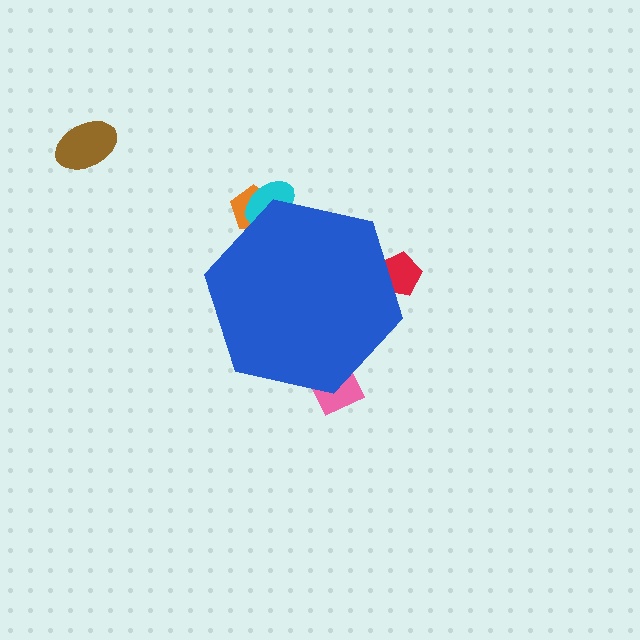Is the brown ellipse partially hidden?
No, the brown ellipse is fully visible.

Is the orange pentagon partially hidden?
Yes, the orange pentagon is partially hidden behind the blue hexagon.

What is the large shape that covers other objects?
A blue hexagon.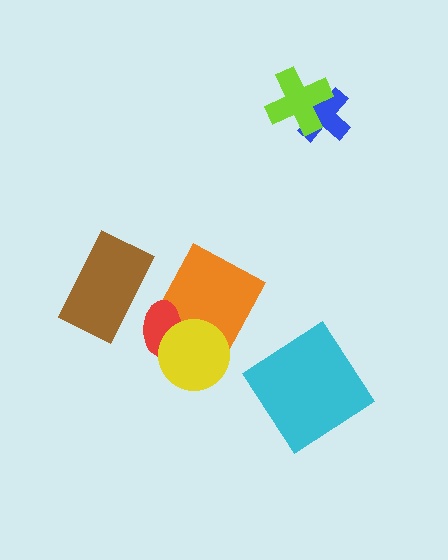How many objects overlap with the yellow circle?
2 objects overlap with the yellow circle.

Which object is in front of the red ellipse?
The yellow circle is in front of the red ellipse.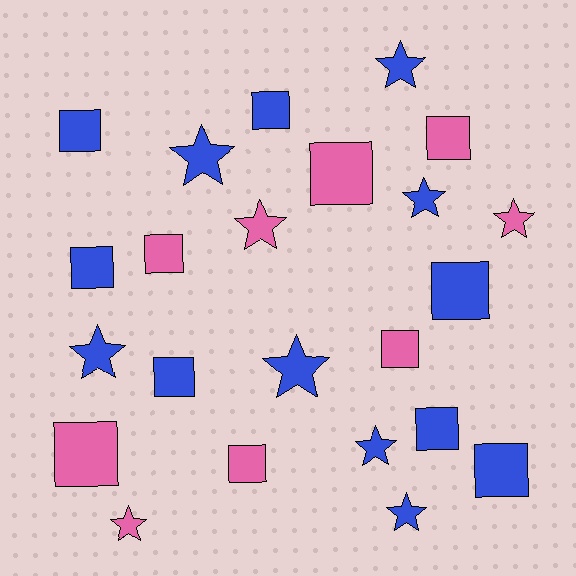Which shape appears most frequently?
Square, with 13 objects.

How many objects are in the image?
There are 23 objects.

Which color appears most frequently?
Blue, with 14 objects.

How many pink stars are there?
There are 3 pink stars.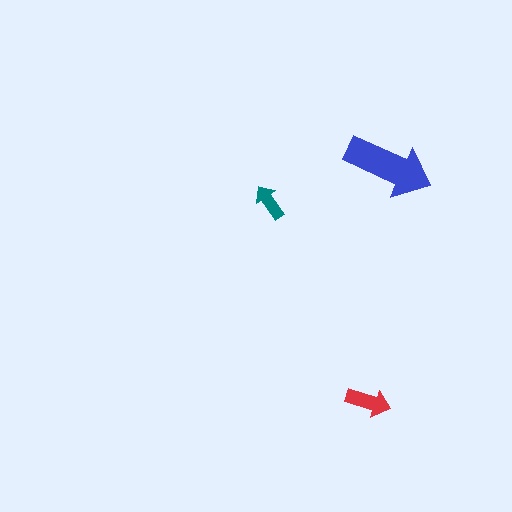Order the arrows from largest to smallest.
the blue one, the red one, the teal one.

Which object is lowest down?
The red arrow is bottommost.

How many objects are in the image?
There are 3 objects in the image.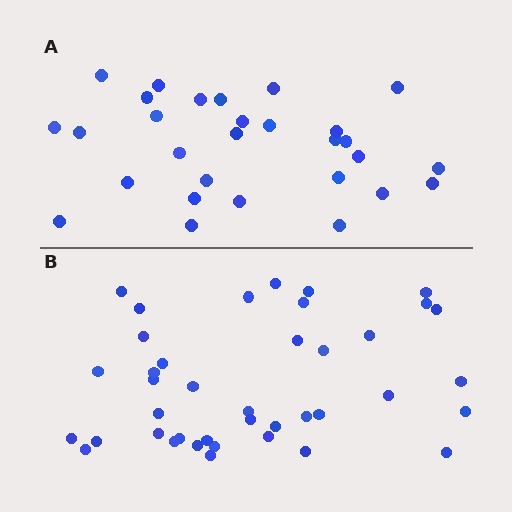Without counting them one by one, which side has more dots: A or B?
Region B (the bottom region) has more dots.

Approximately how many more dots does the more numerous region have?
Region B has roughly 12 or so more dots than region A.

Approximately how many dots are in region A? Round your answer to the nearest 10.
About 30 dots. (The exact count is 29, which rounds to 30.)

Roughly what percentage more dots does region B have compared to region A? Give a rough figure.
About 40% more.